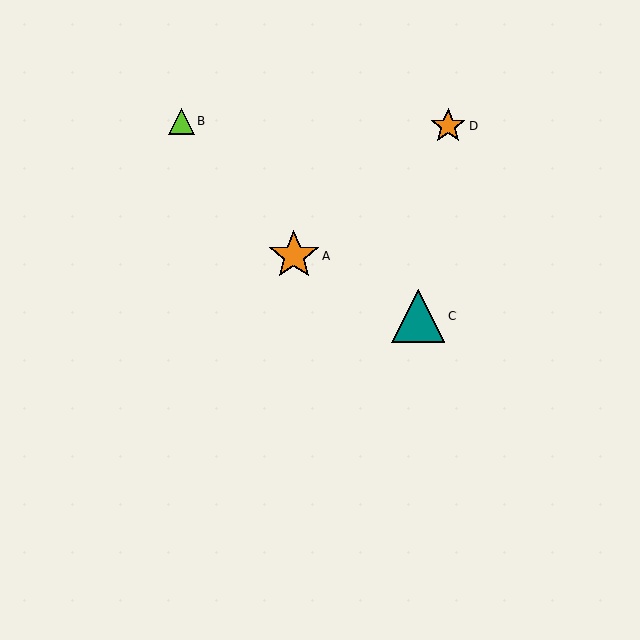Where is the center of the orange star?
The center of the orange star is at (294, 256).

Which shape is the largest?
The teal triangle (labeled C) is the largest.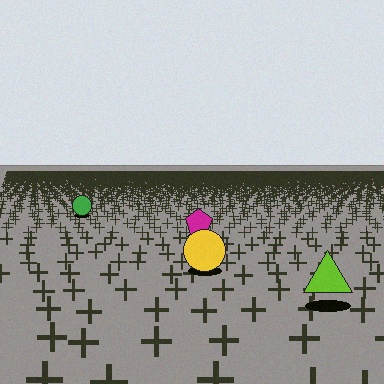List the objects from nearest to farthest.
From nearest to farthest: the lime triangle, the yellow circle, the magenta pentagon, the green circle.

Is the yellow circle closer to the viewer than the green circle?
Yes. The yellow circle is closer — you can tell from the texture gradient: the ground texture is coarser near it.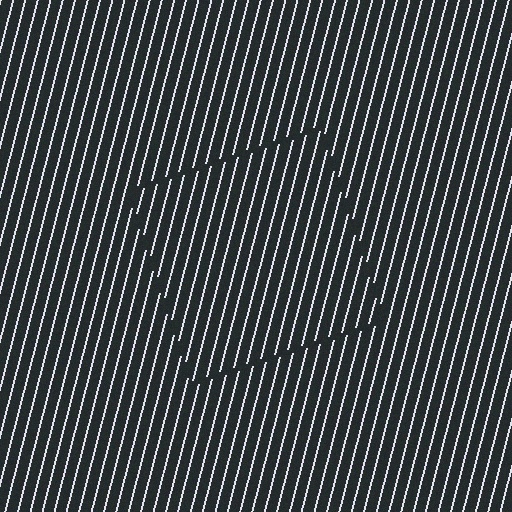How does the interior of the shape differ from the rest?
The interior of the shape contains the same grating, shifted by half a period — the contour is defined by the phase discontinuity where line-ends from the inner and outer gratings abut.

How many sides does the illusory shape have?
4 sides — the line-ends trace a square.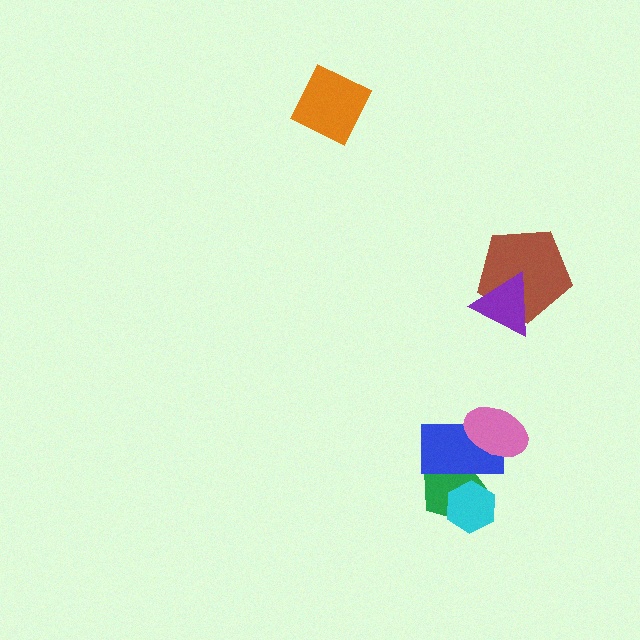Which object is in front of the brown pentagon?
The purple triangle is in front of the brown pentagon.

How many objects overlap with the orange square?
0 objects overlap with the orange square.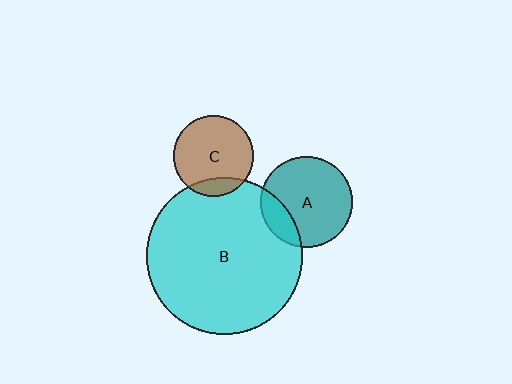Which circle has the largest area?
Circle B (cyan).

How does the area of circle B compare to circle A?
Approximately 2.9 times.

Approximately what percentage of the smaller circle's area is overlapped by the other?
Approximately 15%.